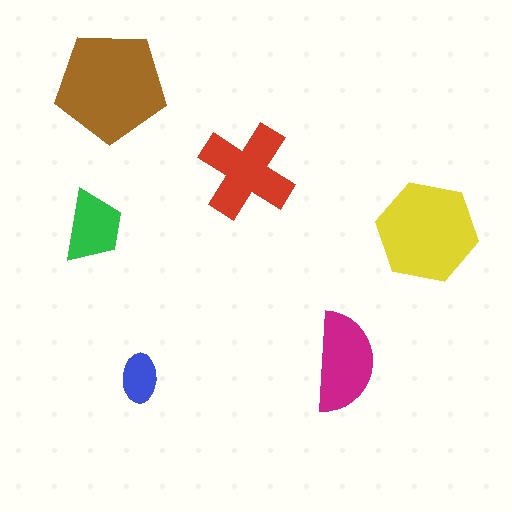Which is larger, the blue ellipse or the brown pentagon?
The brown pentagon.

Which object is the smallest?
The blue ellipse.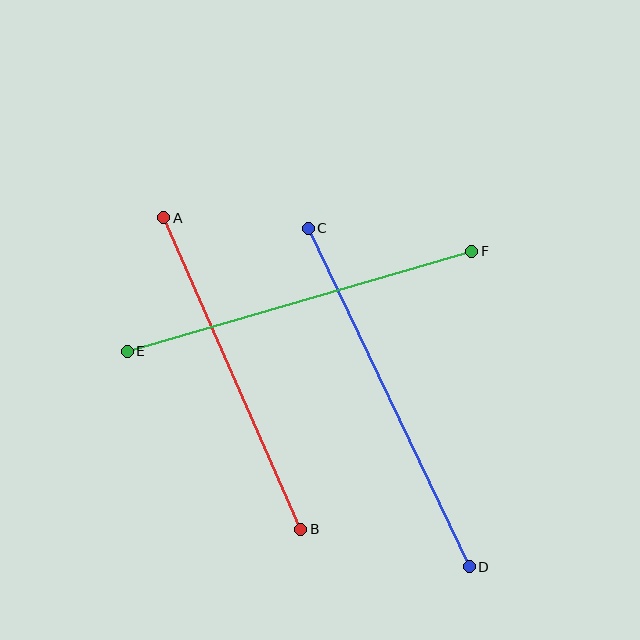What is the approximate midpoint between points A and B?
The midpoint is at approximately (232, 373) pixels.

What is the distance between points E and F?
The distance is approximately 359 pixels.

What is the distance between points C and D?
The distance is approximately 375 pixels.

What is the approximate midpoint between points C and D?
The midpoint is at approximately (389, 397) pixels.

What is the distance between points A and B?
The distance is approximately 340 pixels.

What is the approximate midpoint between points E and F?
The midpoint is at approximately (299, 301) pixels.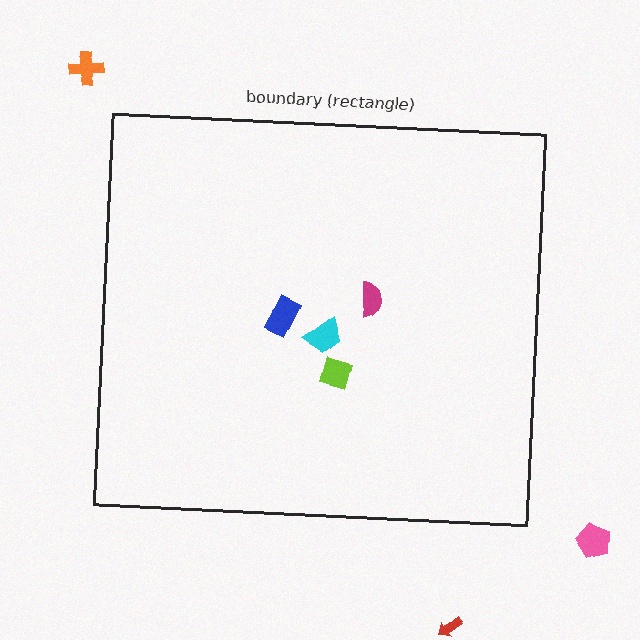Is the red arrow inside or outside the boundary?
Outside.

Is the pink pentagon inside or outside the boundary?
Outside.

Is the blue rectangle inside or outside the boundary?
Inside.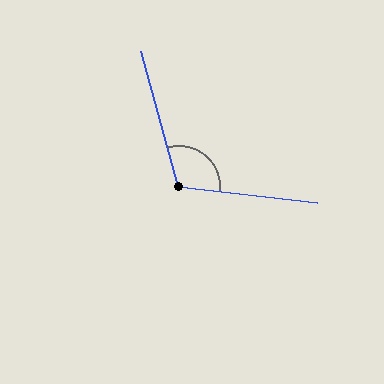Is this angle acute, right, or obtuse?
It is obtuse.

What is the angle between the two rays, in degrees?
Approximately 112 degrees.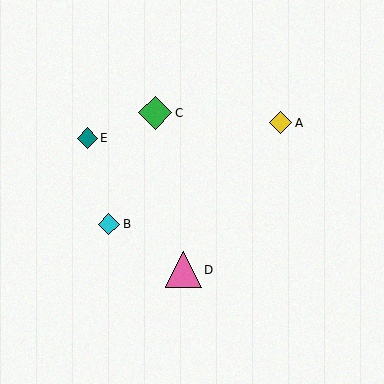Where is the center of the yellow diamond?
The center of the yellow diamond is at (280, 123).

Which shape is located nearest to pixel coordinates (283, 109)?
The yellow diamond (labeled A) at (280, 123) is nearest to that location.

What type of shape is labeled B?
Shape B is a cyan diamond.